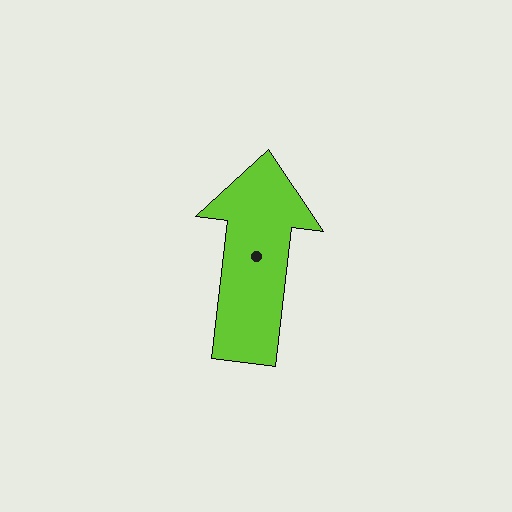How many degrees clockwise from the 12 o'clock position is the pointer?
Approximately 7 degrees.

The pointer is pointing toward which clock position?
Roughly 12 o'clock.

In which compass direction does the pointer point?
North.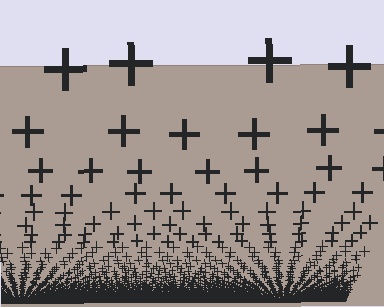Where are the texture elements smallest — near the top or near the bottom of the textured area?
Near the bottom.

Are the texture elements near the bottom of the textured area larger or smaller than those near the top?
Smaller. The gradient is inverted — elements near the bottom are smaller and denser.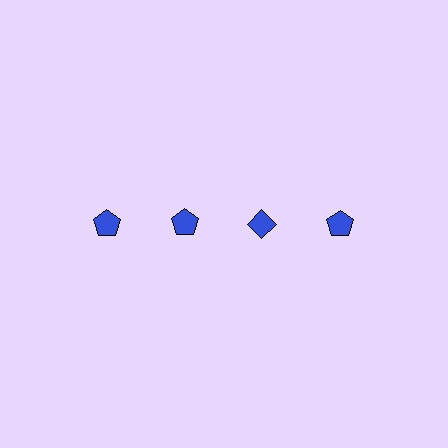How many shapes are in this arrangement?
There are 4 shapes arranged in a grid pattern.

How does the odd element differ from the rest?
It has a different shape: diamond instead of pentagon.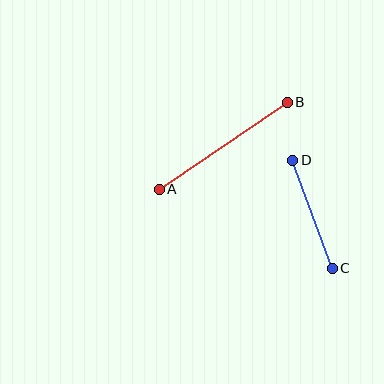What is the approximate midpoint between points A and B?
The midpoint is at approximately (223, 146) pixels.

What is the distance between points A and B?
The distance is approximately 155 pixels.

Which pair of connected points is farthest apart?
Points A and B are farthest apart.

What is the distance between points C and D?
The distance is approximately 115 pixels.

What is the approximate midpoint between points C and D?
The midpoint is at approximately (313, 214) pixels.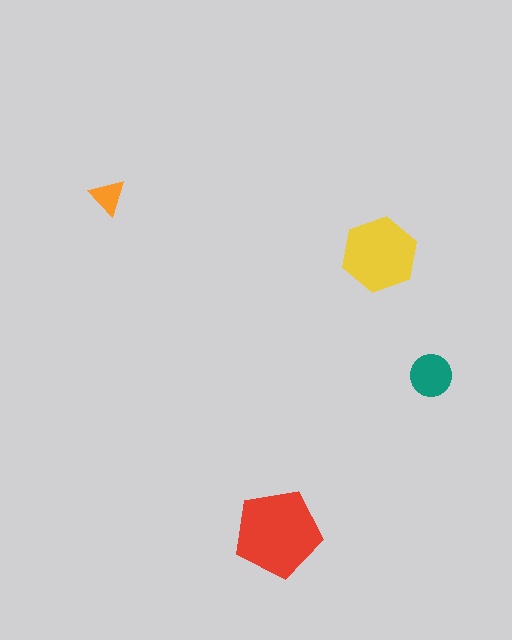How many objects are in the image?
There are 4 objects in the image.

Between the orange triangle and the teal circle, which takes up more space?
The teal circle.